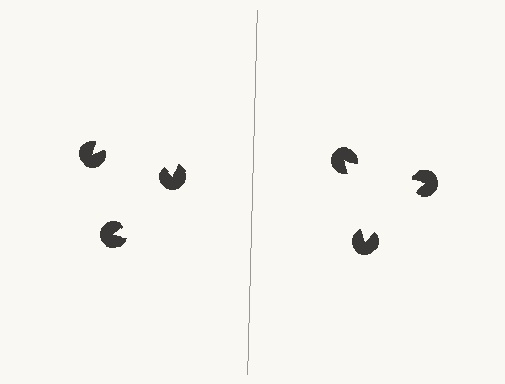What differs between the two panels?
The pac-man discs are positioned identically on both sides; only the wedge orientations differ. On the right they align to a triangle; on the left they are misaligned.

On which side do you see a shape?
An illusory triangle appears on the right side. On the left side the wedge cuts are rotated, so no coherent shape forms.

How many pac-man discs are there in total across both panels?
6 — 3 on each side.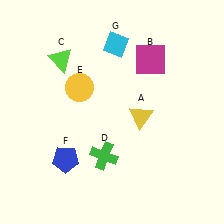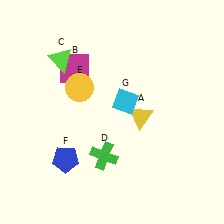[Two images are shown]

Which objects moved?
The objects that moved are: the magenta square (B), the cyan diamond (G).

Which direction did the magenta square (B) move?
The magenta square (B) moved left.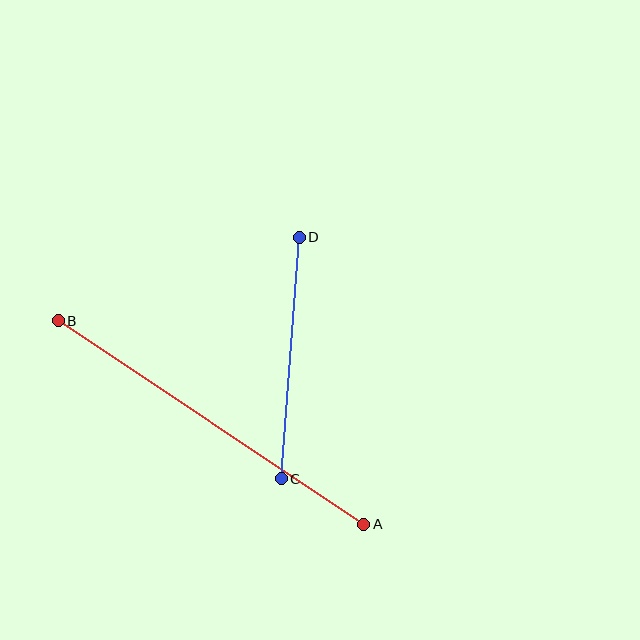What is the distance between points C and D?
The distance is approximately 242 pixels.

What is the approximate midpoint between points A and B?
The midpoint is at approximately (211, 423) pixels.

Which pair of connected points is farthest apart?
Points A and B are farthest apart.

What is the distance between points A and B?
The distance is approximately 367 pixels.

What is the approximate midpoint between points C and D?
The midpoint is at approximately (290, 358) pixels.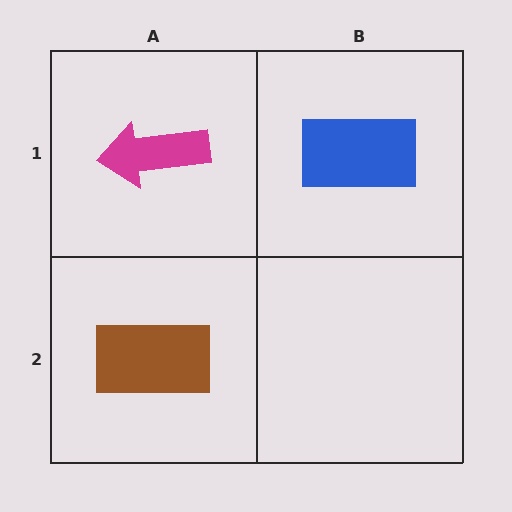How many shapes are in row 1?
2 shapes.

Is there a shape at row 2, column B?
No, that cell is empty.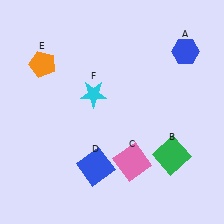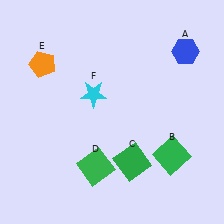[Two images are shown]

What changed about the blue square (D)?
In Image 1, D is blue. In Image 2, it changed to green.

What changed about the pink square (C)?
In Image 1, C is pink. In Image 2, it changed to green.